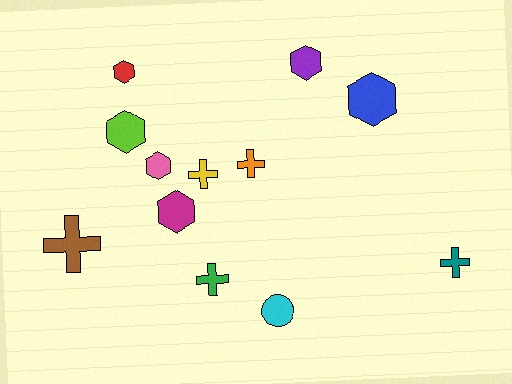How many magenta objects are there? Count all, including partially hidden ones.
There is 1 magenta object.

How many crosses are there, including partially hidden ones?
There are 5 crosses.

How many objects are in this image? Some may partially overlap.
There are 12 objects.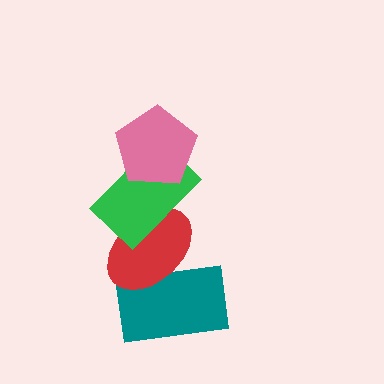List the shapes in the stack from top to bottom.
From top to bottom: the pink pentagon, the green rectangle, the red ellipse, the teal rectangle.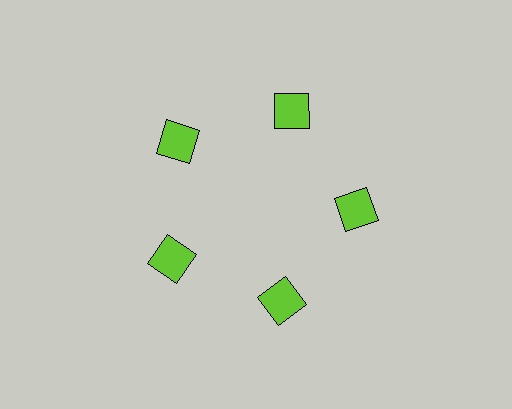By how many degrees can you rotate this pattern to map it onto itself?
The pattern maps onto itself every 72 degrees of rotation.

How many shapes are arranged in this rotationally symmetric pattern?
There are 5 shapes, arranged in 5 groups of 1.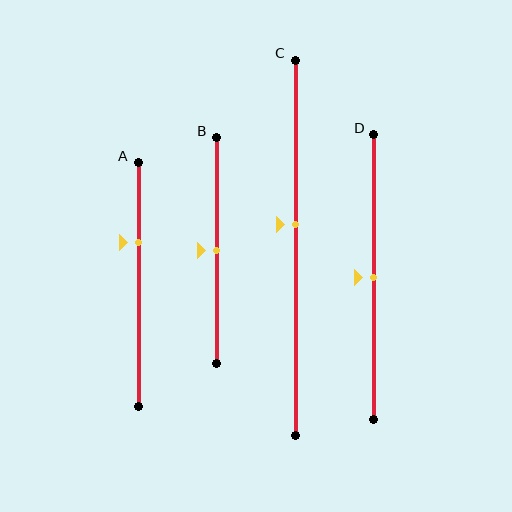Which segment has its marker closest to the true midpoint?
Segment B has its marker closest to the true midpoint.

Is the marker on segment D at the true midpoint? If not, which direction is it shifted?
Yes, the marker on segment D is at the true midpoint.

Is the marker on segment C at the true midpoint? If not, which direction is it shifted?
No, the marker on segment C is shifted upward by about 6% of the segment length.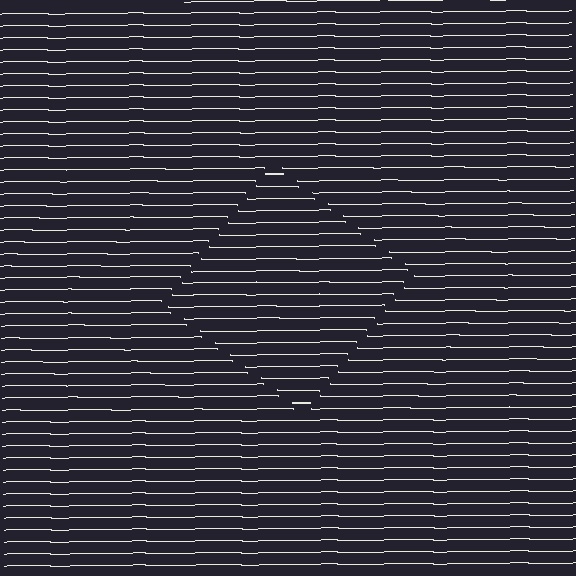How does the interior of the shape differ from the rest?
The interior of the shape contains the same grating, shifted by half a period — the contour is defined by the phase discontinuity where line-ends from the inner and outer gratings abut.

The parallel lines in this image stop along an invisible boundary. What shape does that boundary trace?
An illusory square. The interior of the shape contains the same grating, shifted by half a period — the contour is defined by the phase discontinuity where line-ends from the inner and outer gratings abut.